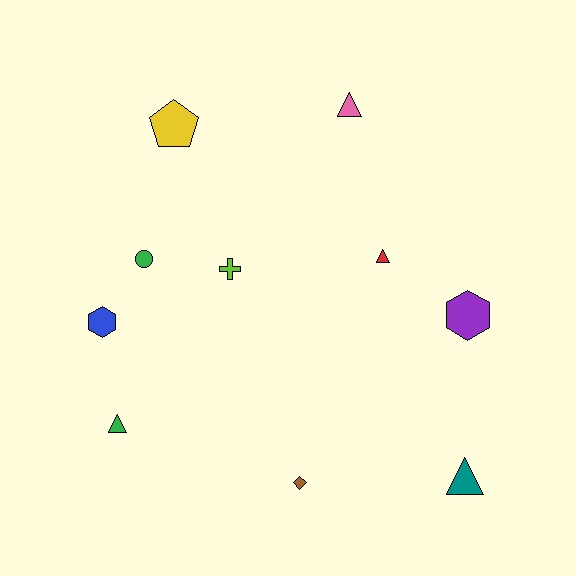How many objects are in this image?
There are 10 objects.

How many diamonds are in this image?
There is 1 diamond.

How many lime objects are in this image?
There is 1 lime object.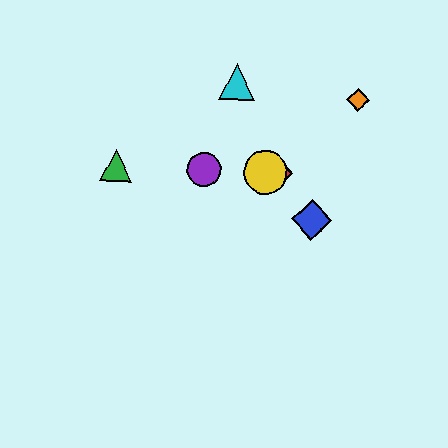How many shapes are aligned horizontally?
4 shapes (the red diamond, the green triangle, the yellow circle, the purple circle) are aligned horizontally.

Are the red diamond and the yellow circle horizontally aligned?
Yes, both are at y≈173.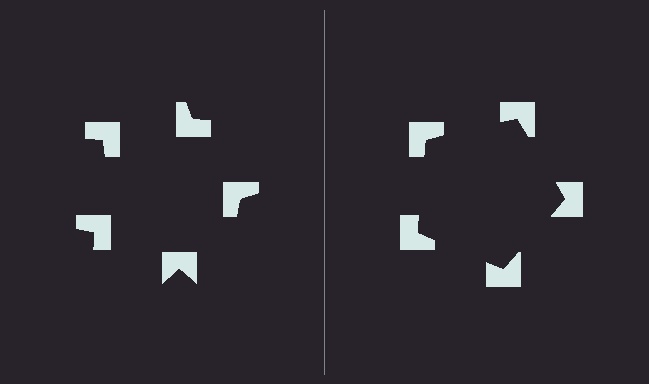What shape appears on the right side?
An illusory pentagon.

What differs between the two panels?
The notched squares are positioned identically on both sides; only the wedge orientations differ. On the right they align to a pentagon; on the left they are misaligned.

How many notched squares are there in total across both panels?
10 — 5 on each side.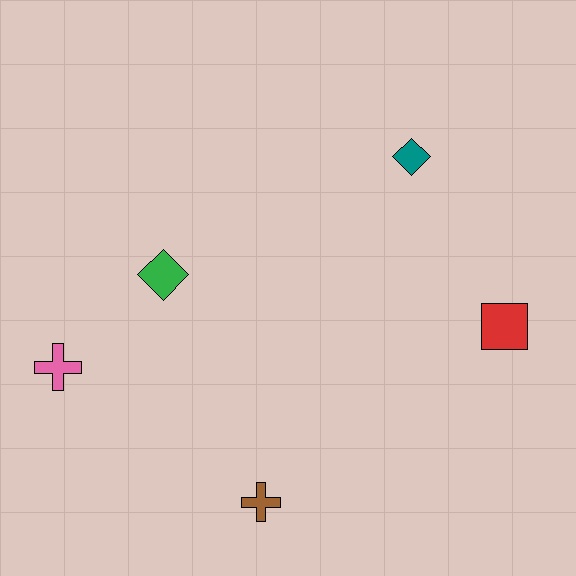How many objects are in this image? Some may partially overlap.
There are 5 objects.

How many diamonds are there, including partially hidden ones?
There are 2 diamonds.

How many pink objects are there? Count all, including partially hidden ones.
There is 1 pink object.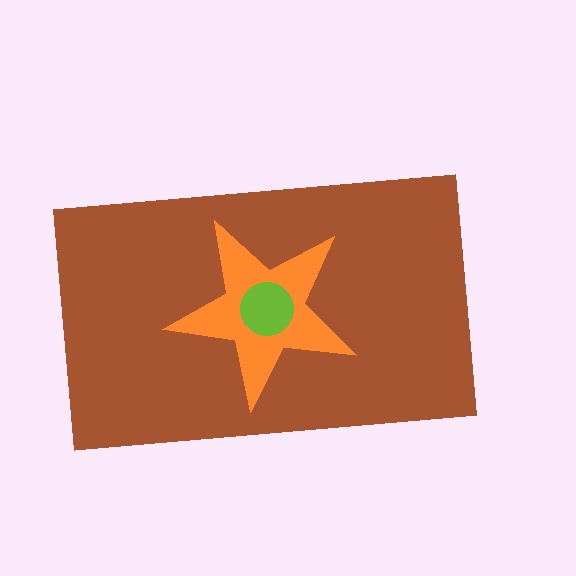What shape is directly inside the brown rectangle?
The orange star.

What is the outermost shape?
The brown rectangle.